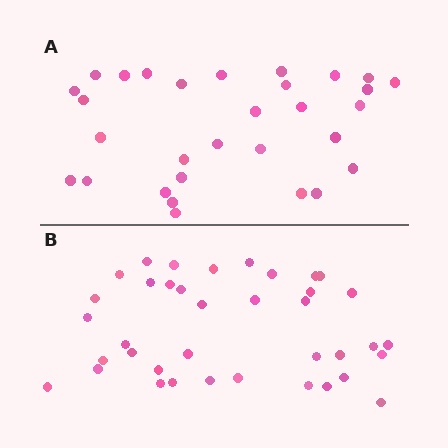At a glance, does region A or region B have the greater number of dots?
Region B (the bottom region) has more dots.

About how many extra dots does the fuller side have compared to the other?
Region B has roughly 8 or so more dots than region A.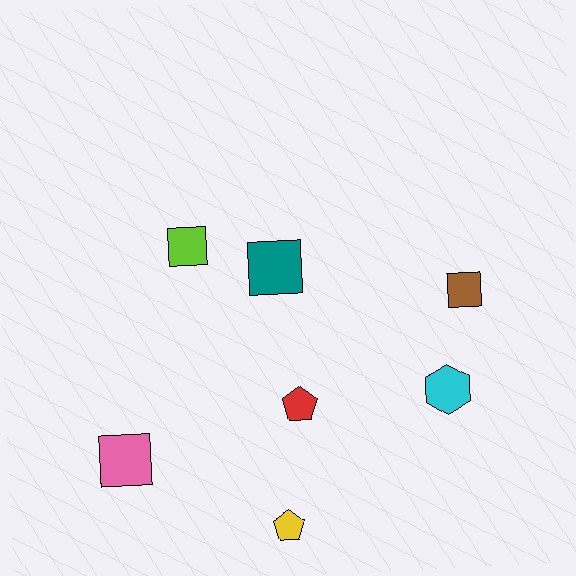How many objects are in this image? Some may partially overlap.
There are 7 objects.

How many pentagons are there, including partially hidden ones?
There are 2 pentagons.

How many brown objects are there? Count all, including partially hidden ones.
There is 1 brown object.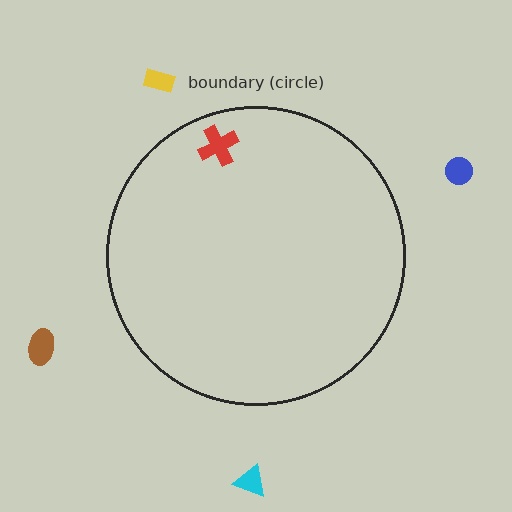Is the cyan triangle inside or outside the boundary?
Outside.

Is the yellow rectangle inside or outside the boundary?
Outside.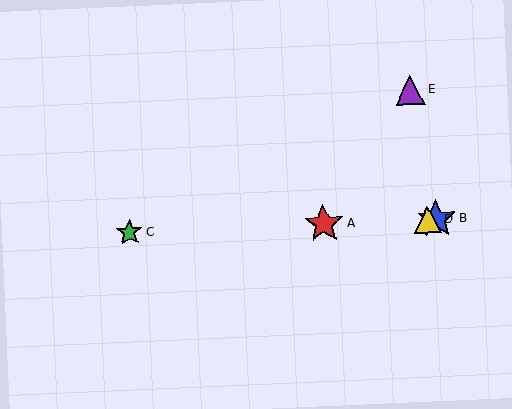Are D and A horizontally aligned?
Yes, both are at y≈219.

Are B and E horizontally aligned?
No, B is at y≈219 and E is at y≈90.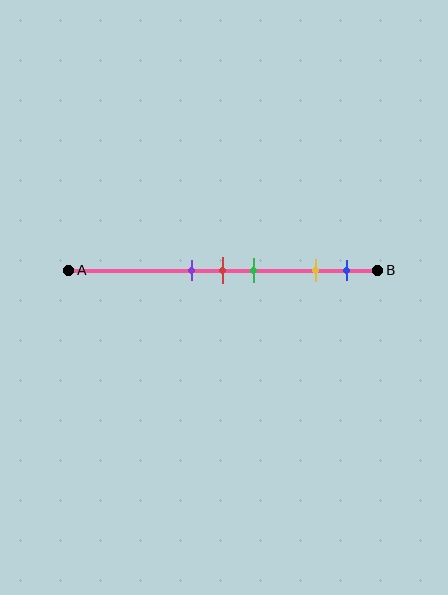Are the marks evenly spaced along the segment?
No, the marks are not evenly spaced.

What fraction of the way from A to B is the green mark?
The green mark is approximately 60% (0.6) of the way from A to B.